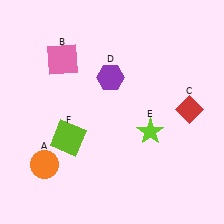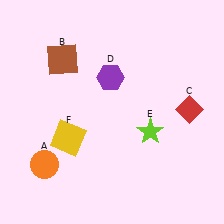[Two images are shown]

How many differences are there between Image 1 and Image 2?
There are 2 differences between the two images.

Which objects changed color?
B changed from pink to brown. F changed from lime to yellow.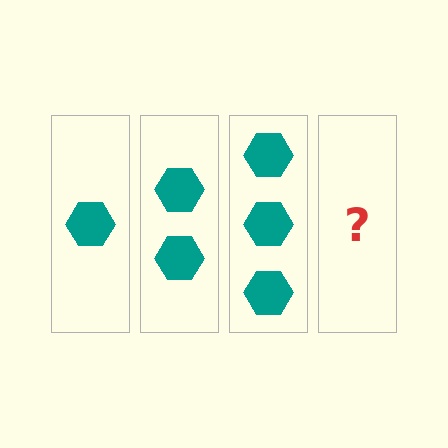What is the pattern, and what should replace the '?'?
The pattern is that each step adds one more hexagon. The '?' should be 4 hexagons.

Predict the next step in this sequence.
The next step is 4 hexagons.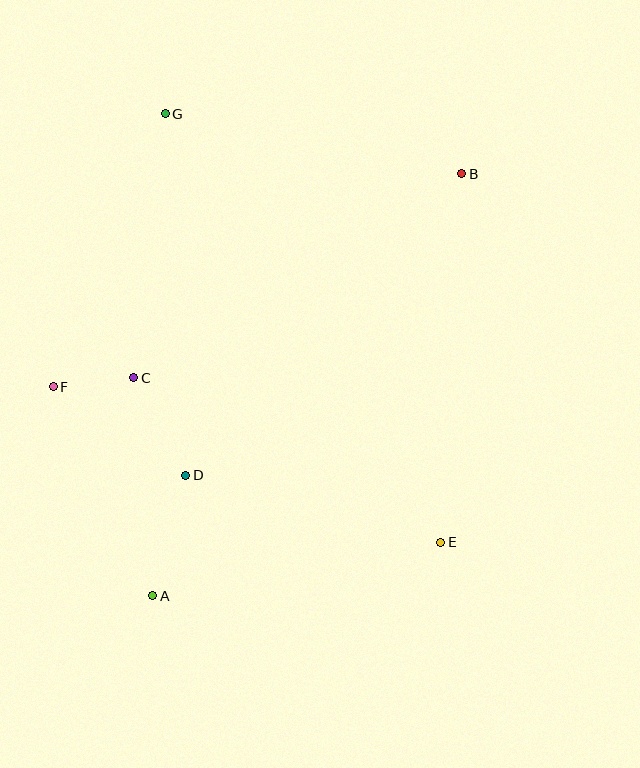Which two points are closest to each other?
Points C and F are closest to each other.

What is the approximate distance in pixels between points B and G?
The distance between B and G is approximately 303 pixels.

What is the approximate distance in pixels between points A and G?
The distance between A and G is approximately 482 pixels.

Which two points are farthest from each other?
Points A and B are farthest from each other.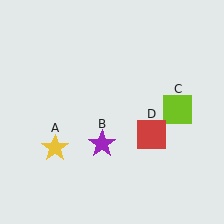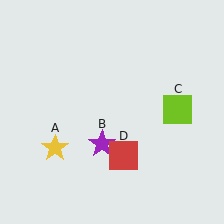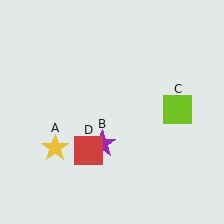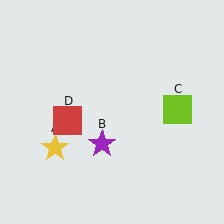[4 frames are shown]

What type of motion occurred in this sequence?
The red square (object D) rotated clockwise around the center of the scene.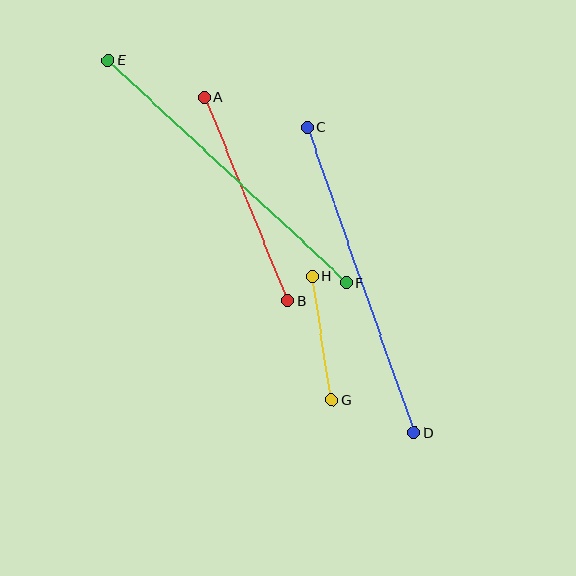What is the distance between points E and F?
The distance is approximately 326 pixels.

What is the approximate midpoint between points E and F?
The midpoint is at approximately (227, 171) pixels.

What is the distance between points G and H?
The distance is approximately 125 pixels.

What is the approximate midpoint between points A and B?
The midpoint is at approximately (246, 199) pixels.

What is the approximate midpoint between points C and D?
The midpoint is at approximately (361, 280) pixels.